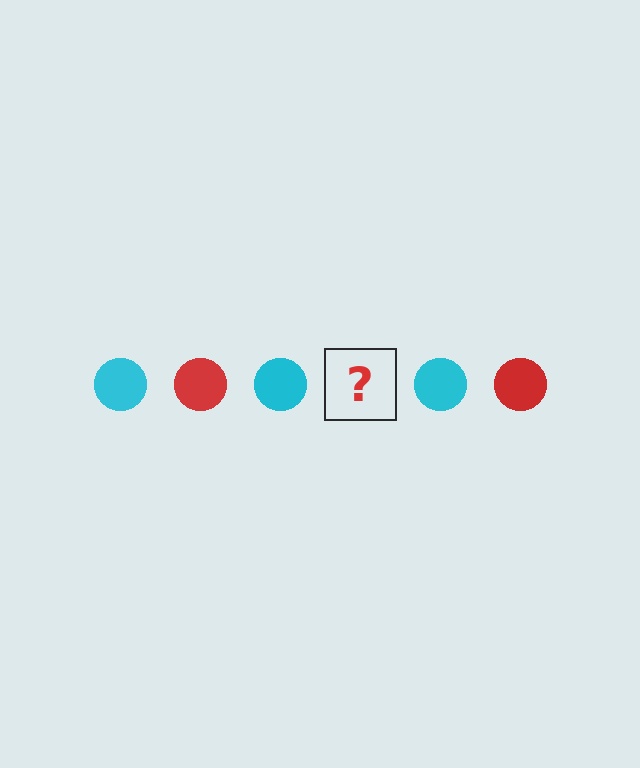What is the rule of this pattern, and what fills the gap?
The rule is that the pattern cycles through cyan, red circles. The gap should be filled with a red circle.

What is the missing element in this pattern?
The missing element is a red circle.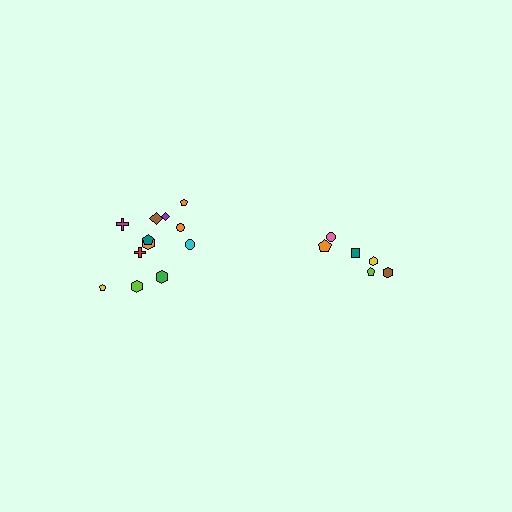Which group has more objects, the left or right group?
The left group.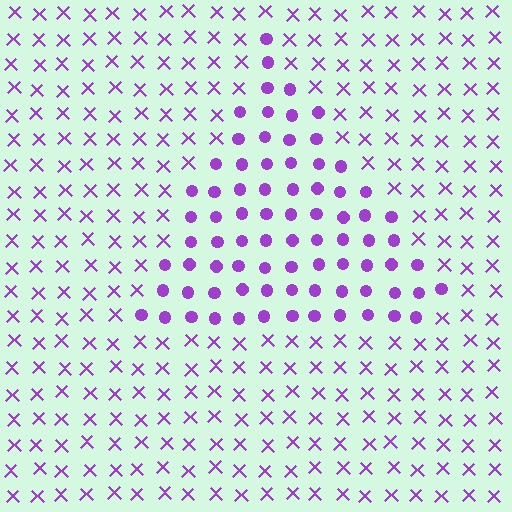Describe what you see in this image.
The image is filled with small purple elements arranged in a uniform grid. A triangle-shaped region contains circles, while the surrounding area contains X marks. The boundary is defined purely by the change in element shape.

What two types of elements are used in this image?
The image uses circles inside the triangle region and X marks outside it.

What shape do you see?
I see a triangle.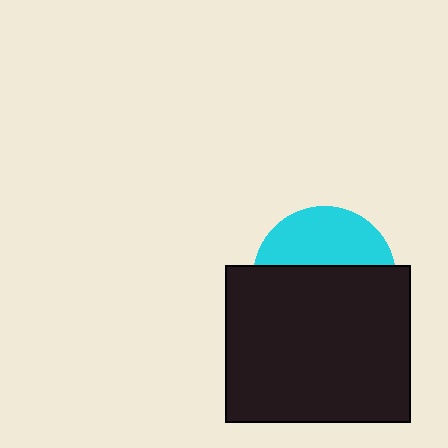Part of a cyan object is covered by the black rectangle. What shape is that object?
It is a circle.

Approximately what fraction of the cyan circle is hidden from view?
Roughly 61% of the cyan circle is hidden behind the black rectangle.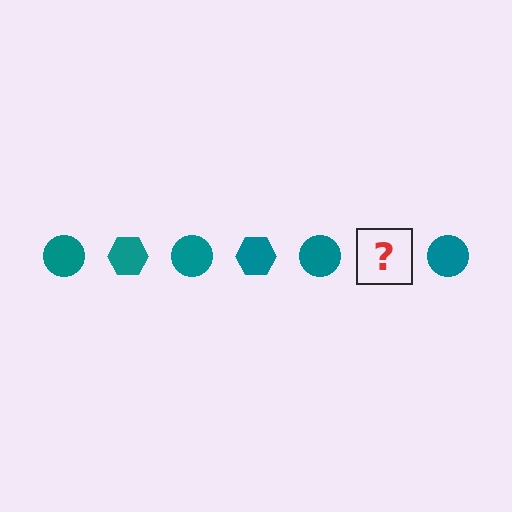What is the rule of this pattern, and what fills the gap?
The rule is that the pattern cycles through circle, hexagon shapes in teal. The gap should be filled with a teal hexagon.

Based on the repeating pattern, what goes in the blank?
The blank should be a teal hexagon.